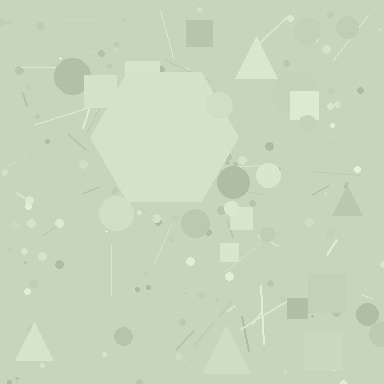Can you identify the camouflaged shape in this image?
The camouflaged shape is a hexagon.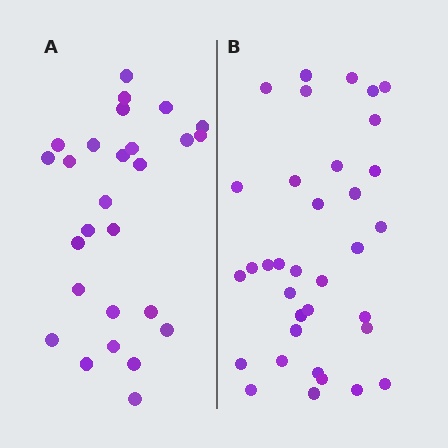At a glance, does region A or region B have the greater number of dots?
Region B (the right region) has more dots.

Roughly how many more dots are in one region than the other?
Region B has roughly 8 or so more dots than region A.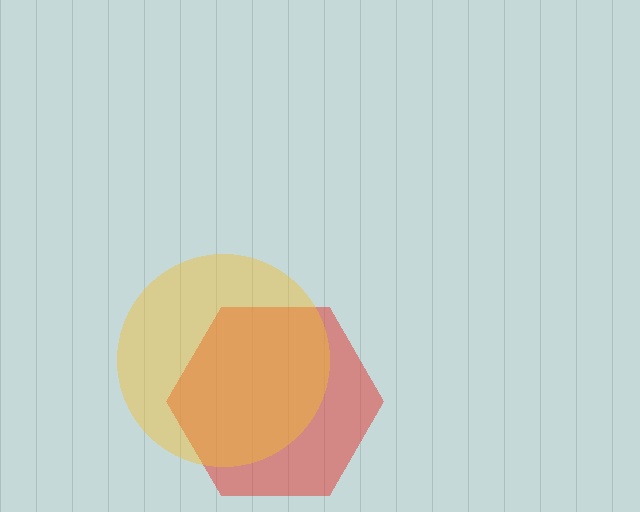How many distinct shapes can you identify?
There are 2 distinct shapes: a red hexagon, a yellow circle.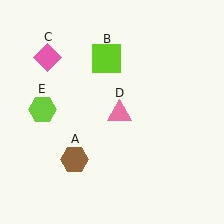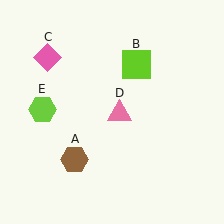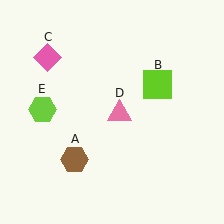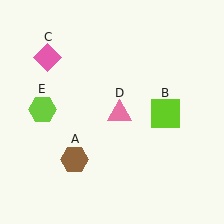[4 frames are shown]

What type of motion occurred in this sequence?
The lime square (object B) rotated clockwise around the center of the scene.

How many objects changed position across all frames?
1 object changed position: lime square (object B).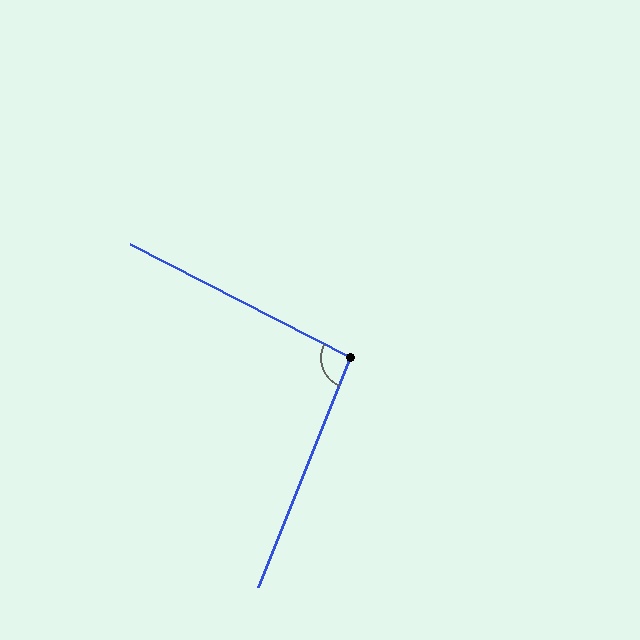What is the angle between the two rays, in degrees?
Approximately 95 degrees.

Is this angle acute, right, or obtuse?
It is obtuse.